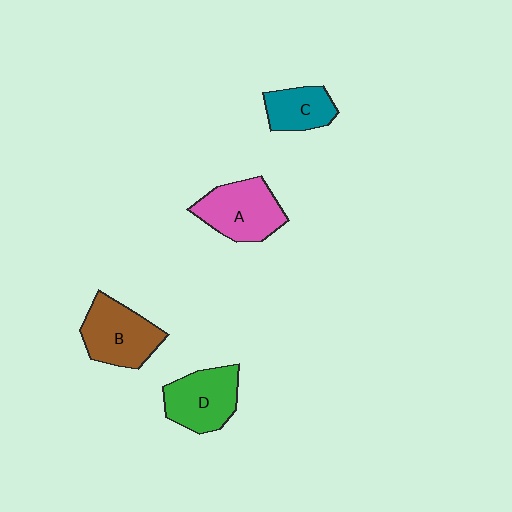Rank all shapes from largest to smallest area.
From largest to smallest: A (pink), B (brown), D (green), C (teal).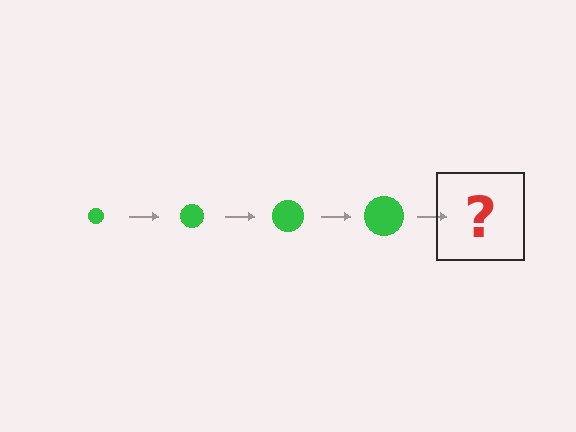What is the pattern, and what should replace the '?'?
The pattern is that the circle gets progressively larger each step. The '?' should be a green circle, larger than the previous one.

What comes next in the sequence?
The next element should be a green circle, larger than the previous one.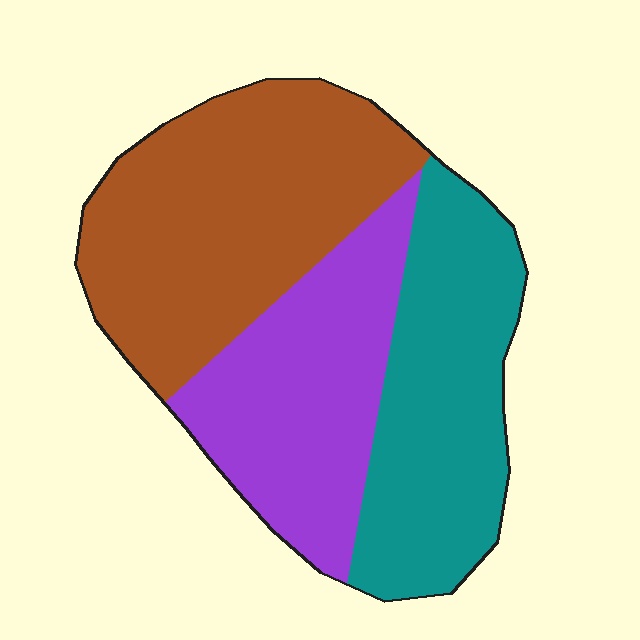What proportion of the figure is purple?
Purple covers roughly 30% of the figure.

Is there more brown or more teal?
Brown.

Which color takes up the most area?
Brown, at roughly 40%.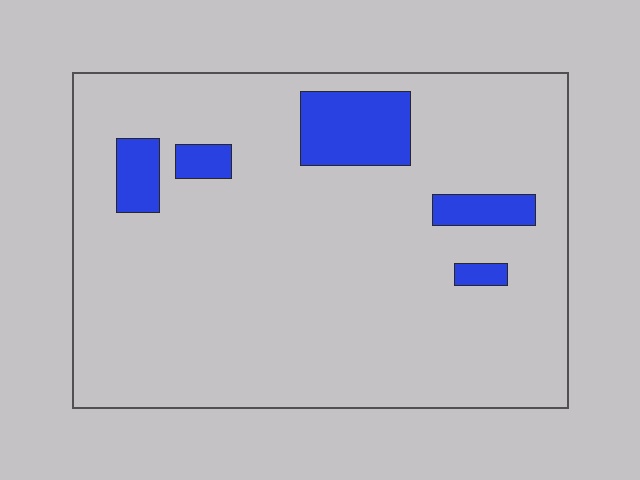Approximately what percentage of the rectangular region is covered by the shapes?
Approximately 10%.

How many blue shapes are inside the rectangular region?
5.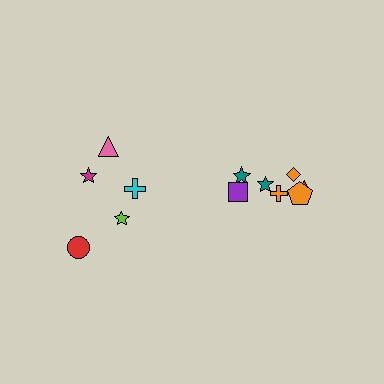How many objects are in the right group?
There are 7 objects.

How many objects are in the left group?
There are 5 objects.